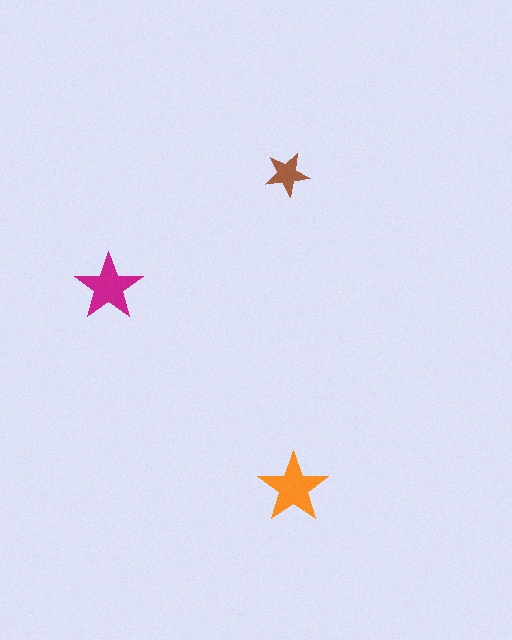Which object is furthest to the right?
The orange star is rightmost.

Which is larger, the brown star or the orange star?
The orange one.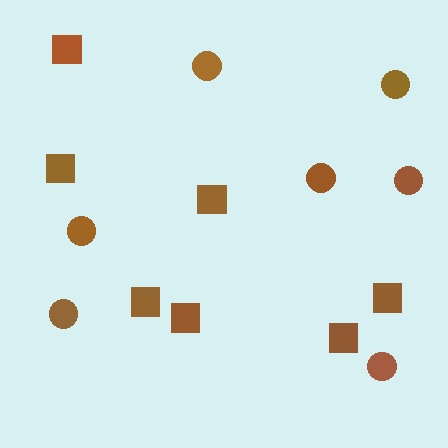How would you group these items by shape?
There are 2 groups: one group of squares (7) and one group of circles (7).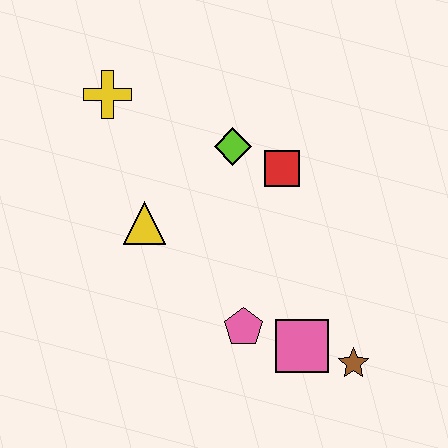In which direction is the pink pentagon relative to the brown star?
The pink pentagon is to the left of the brown star.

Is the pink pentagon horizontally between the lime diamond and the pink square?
Yes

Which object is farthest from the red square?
The brown star is farthest from the red square.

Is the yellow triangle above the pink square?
Yes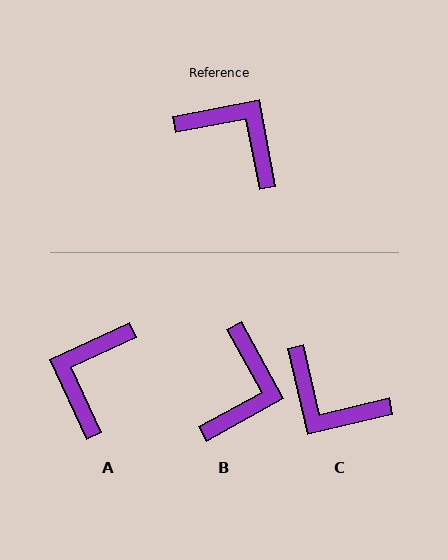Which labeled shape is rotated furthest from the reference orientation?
C, about 178 degrees away.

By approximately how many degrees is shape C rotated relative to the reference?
Approximately 178 degrees clockwise.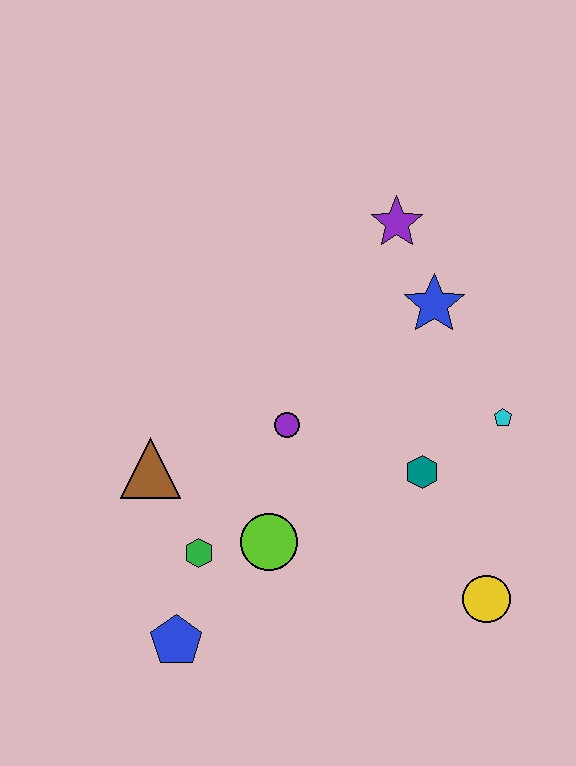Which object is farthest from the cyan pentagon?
The blue pentagon is farthest from the cyan pentagon.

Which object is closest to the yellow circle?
The teal hexagon is closest to the yellow circle.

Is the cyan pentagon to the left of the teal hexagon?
No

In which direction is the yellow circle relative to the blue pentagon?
The yellow circle is to the right of the blue pentagon.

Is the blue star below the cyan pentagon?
No